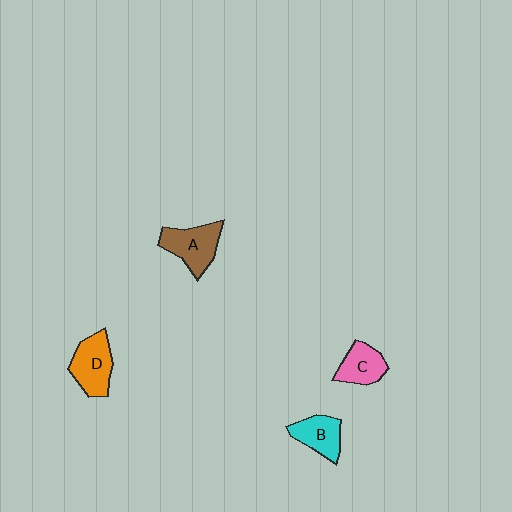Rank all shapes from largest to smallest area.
From largest to smallest: A (brown), D (orange), B (cyan), C (pink).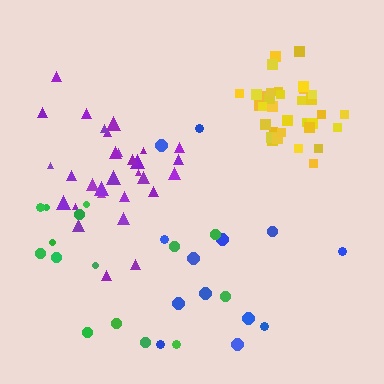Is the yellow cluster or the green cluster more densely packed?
Yellow.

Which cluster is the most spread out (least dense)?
Green.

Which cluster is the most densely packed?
Yellow.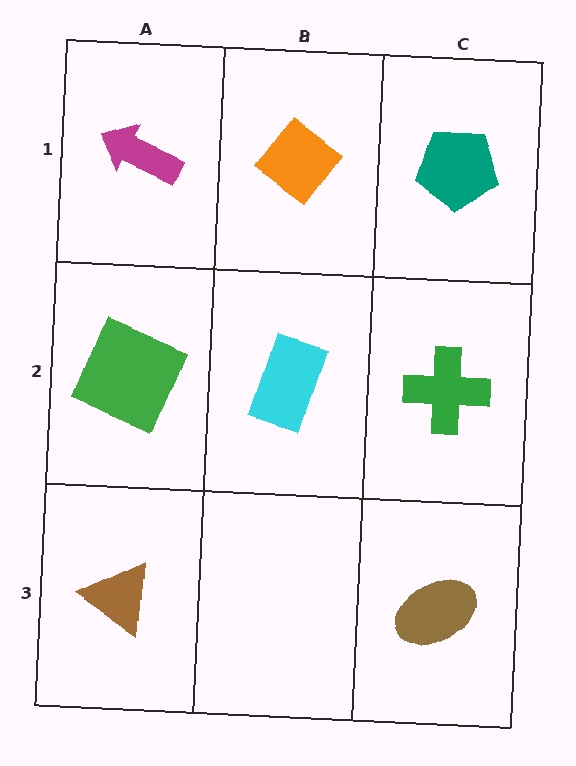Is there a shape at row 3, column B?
No, that cell is empty.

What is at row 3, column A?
A brown triangle.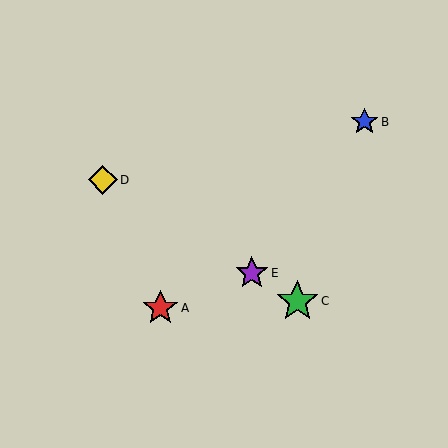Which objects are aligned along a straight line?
Objects C, D, E are aligned along a straight line.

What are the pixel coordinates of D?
Object D is at (103, 180).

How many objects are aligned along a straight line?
3 objects (C, D, E) are aligned along a straight line.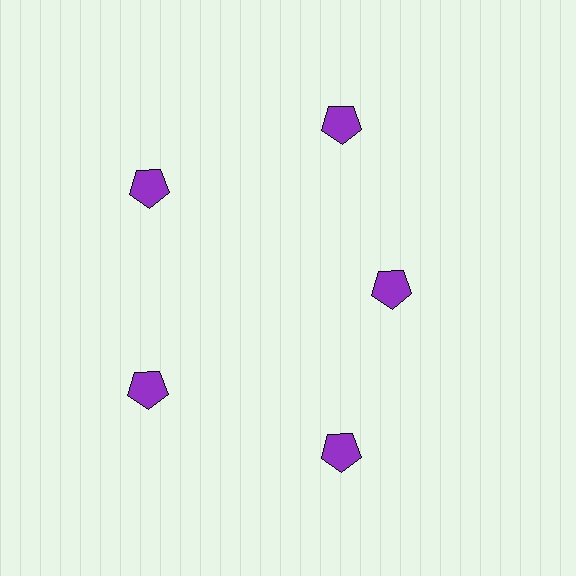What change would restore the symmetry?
The symmetry would be restored by moving it outward, back onto the ring so that all 5 pentagons sit at equal angles and equal distance from the center.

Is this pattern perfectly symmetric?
No. The 5 purple pentagons are arranged in a ring, but one element near the 3 o'clock position is pulled inward toward the center, breaking the 5-fold rotational symmetry.